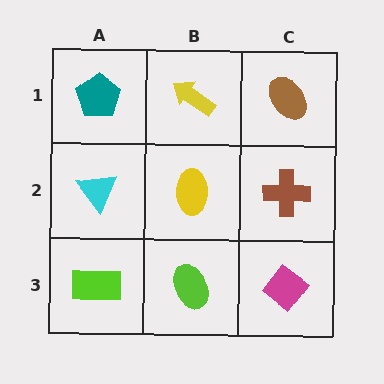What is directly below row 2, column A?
A lime rectangle.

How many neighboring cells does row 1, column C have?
2.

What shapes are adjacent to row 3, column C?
A brown cross (row 2, column C), a lime ellipse (row 3, column B).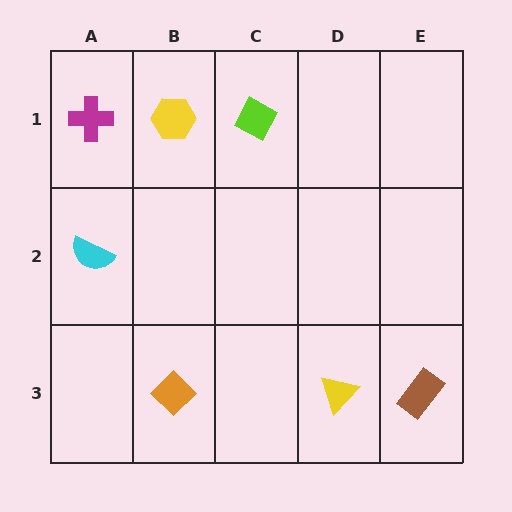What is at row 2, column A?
A cyan semicircle.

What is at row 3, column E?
A brown rectangle.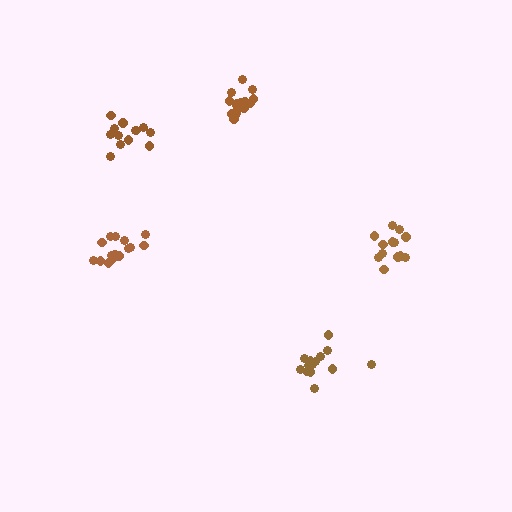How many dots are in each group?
Group 1: 15 dots, Group 2: 14 dots, Group 3: 13 dots, Group 4: 15 dots, Group 5: 13 dots (70 total).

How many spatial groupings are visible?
There are 5 spatial groupings.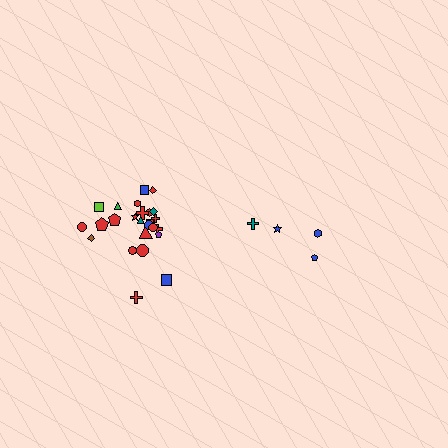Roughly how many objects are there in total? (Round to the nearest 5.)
Roughly 30 objects in total.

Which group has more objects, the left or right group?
The left group.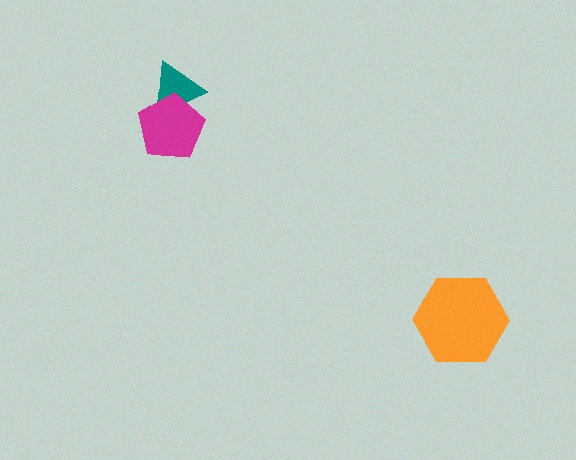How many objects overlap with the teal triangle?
1 object overlaps with the teal triangle.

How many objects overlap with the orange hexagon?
0 objects overlap with the orange hexagon.